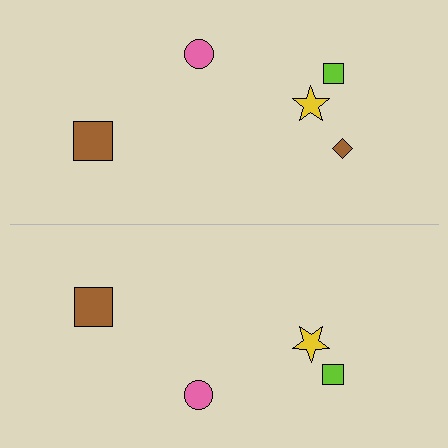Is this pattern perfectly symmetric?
No, the pattern is not perfectly symmetric. A brown diamond is missing from the bottom side.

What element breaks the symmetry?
A brown diamond is missing from the bottom side.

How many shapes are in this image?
There are 9 shapes in this image.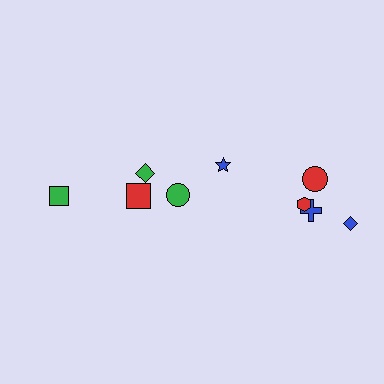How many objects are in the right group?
There are 6 objects.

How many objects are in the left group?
There are 3 objects.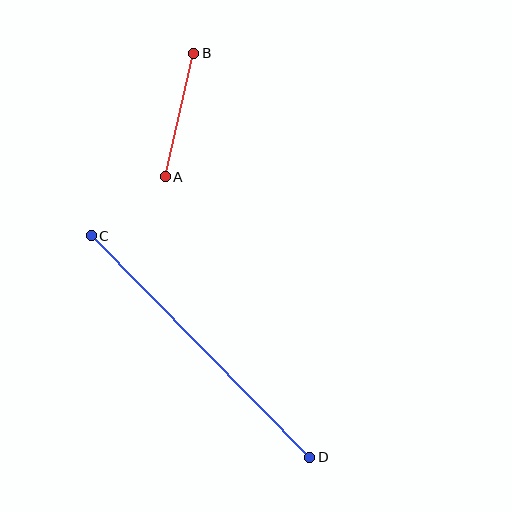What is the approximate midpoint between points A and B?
The midpoint is at approximately (180, 115) pixels.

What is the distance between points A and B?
The distance is approximately 127 pixels.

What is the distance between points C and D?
The distance is approximately 311 pixels.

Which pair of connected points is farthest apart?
Points C and D are farthest apart.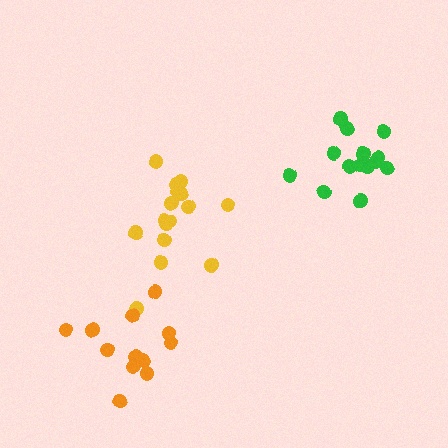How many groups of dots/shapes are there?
There are 3 groups.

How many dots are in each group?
Group 1: 16 dots, Group 2: 14 dots, Group 3: 12 dots (42 total).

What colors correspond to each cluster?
The clusters are colored: yellow, green, orange.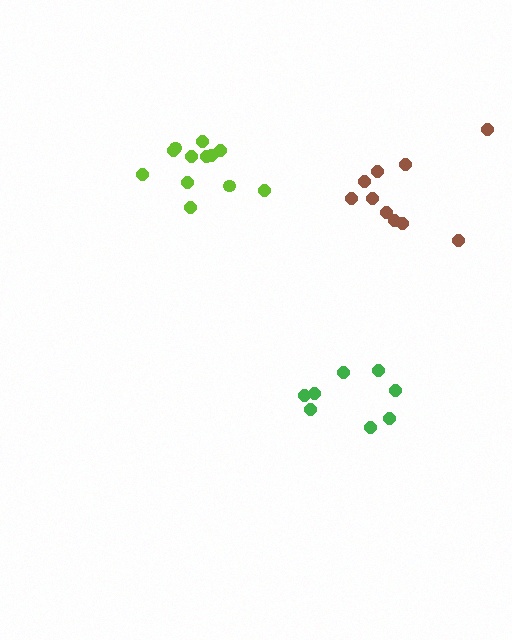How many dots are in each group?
Group 1: 10 dots, Group 2: 12 dots, Group 3: 8 dots (30 total).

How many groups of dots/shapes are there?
There are 3 groups.